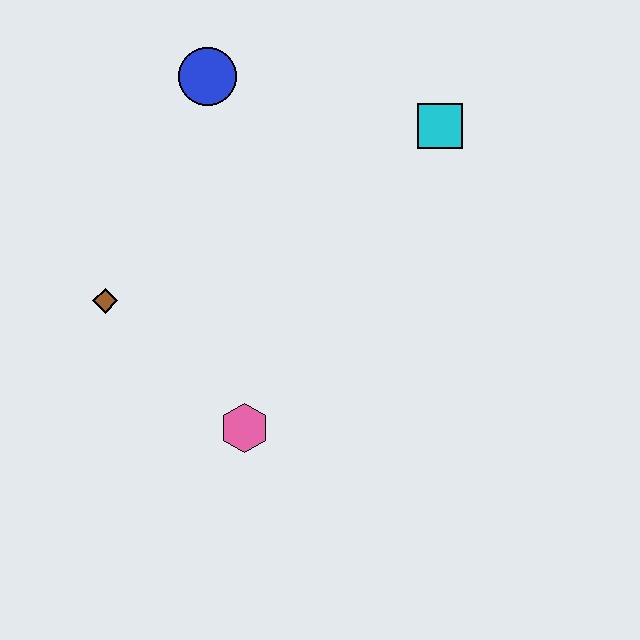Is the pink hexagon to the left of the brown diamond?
No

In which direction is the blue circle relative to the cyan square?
The blue circle is to the left of the cyan square.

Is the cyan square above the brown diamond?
Yes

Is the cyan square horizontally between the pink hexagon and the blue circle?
No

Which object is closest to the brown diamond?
The pink hexagon is closest to the brown diamond.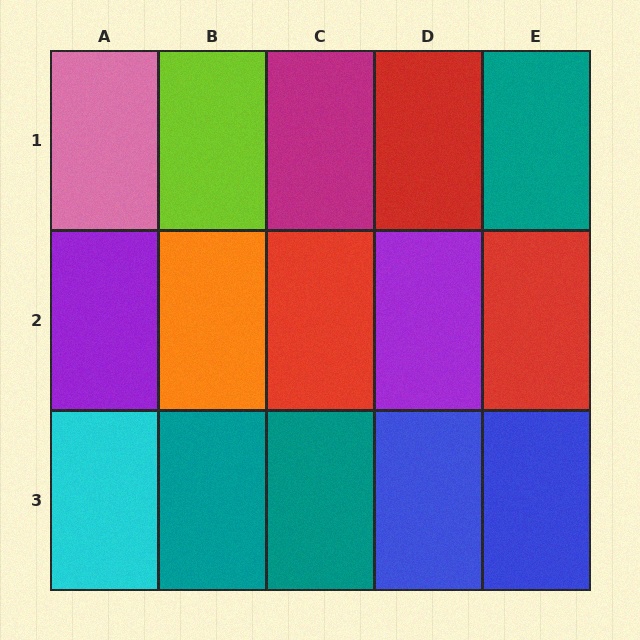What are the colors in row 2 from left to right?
Purple, orange, red, purple, red.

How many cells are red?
3 cells are red.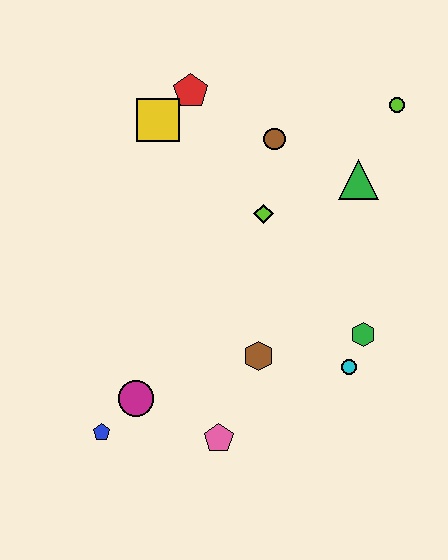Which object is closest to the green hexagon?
The cyan circle is closest to the green hexagon.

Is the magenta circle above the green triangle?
No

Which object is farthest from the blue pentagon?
The lime circle is farthest from the blue pentagon.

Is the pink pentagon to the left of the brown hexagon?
Yes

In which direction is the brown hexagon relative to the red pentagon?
The brown hexagon is below the red pentagon.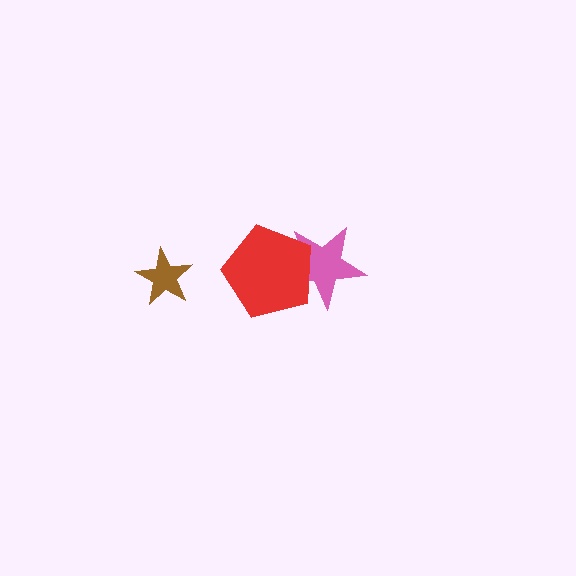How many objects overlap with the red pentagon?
1 object overlaps with the red pentagon.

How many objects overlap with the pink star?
1 object overlaps with the pink star.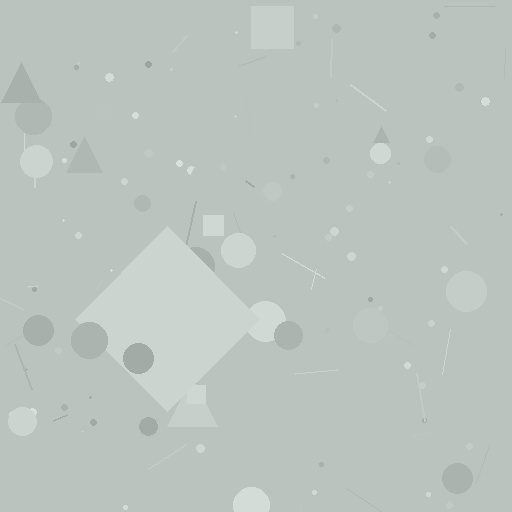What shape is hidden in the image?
A diamond is hidden in the image.